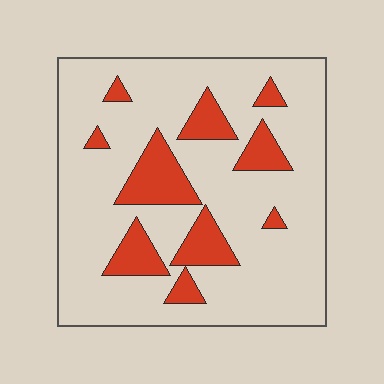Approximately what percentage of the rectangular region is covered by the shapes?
Approximately 20%.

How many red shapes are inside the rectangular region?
10.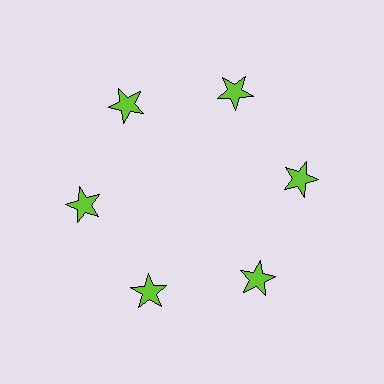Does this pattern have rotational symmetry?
Yes, this pattern has 6-fold rotational symmetry. It looks the same after rotating 60 degrees around the center.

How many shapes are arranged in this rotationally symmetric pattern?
There are 6 shapes, arranged in 6 groups of 1.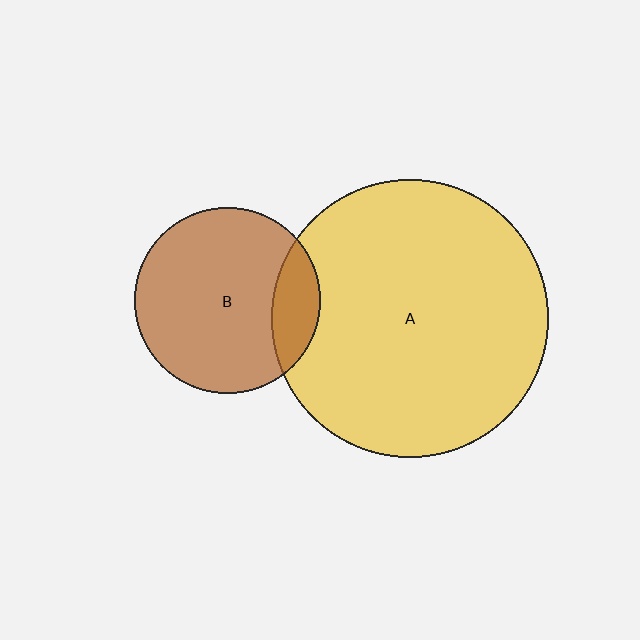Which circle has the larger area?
Circle A (yellow).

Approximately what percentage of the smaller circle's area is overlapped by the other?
Approximately 15%.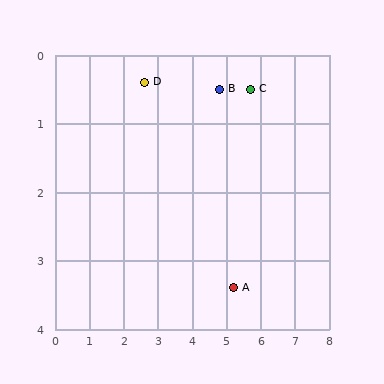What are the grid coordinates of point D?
Point D is at approximately (2.6, 0.4).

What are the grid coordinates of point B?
Point B is at approximately (4.8, 0.5).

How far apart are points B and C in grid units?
Points B and C are about 0.9 grid units apart.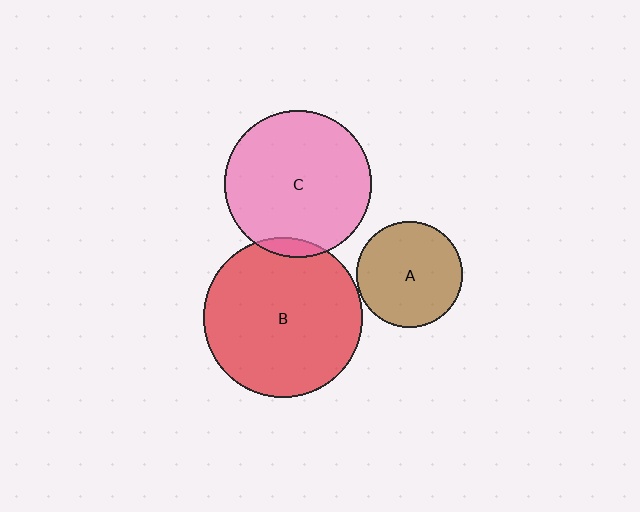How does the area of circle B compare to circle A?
Approximately 2.3 times.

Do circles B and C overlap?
Yes.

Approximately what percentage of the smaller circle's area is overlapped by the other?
Approximately 5%.